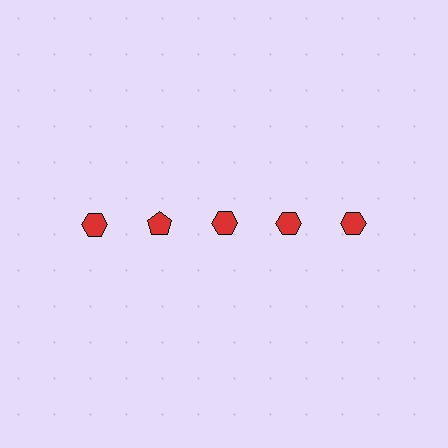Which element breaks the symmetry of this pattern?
The red pentagon in the top row, second from left column breaks the symmetry. All other shapes are red hexagons.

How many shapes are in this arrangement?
There are 5 shapes arranged in a grid pattern.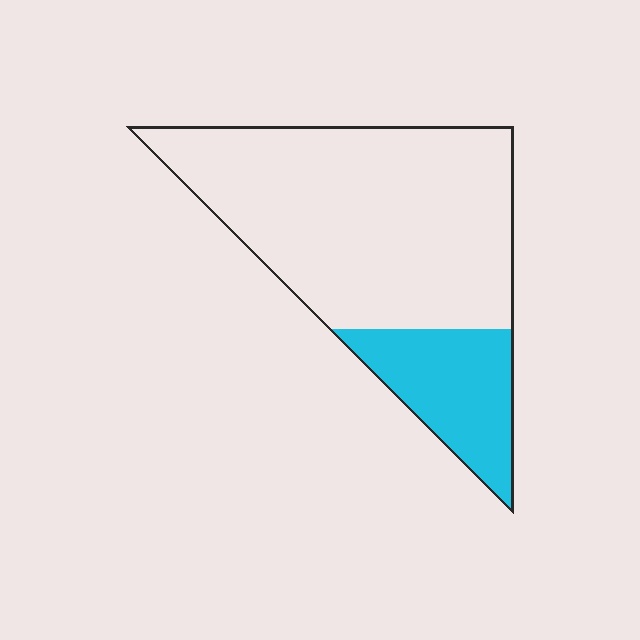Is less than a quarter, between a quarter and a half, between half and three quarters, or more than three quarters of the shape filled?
Less than a quarter.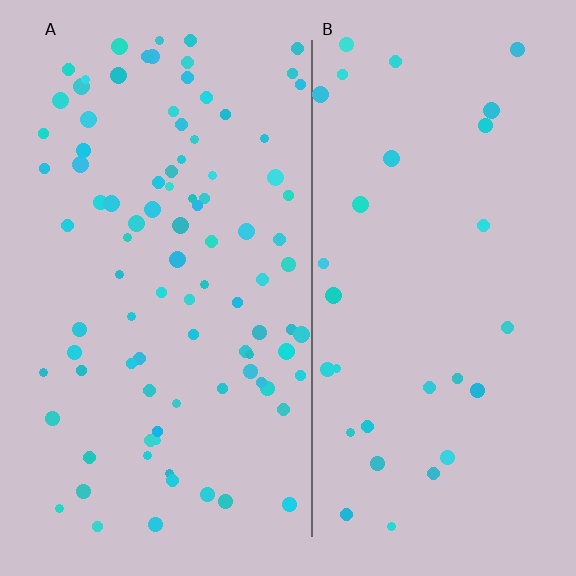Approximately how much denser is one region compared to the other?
Approximately 3.0× — region A over region B.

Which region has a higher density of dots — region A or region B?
A (the left).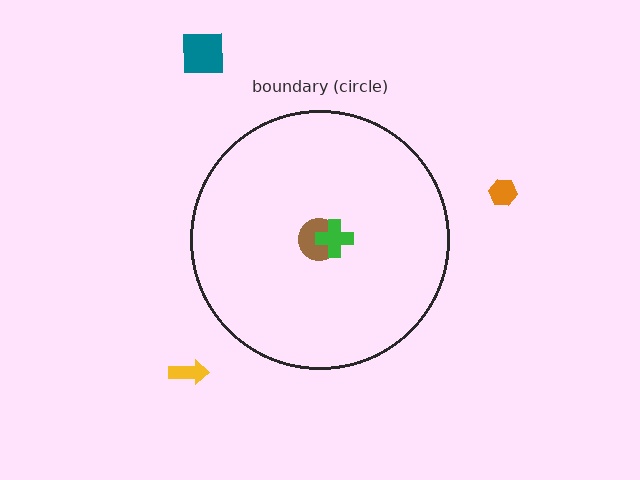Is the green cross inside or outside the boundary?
Inside.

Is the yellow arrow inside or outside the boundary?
Outside.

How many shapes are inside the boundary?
2 inside, 3 outside.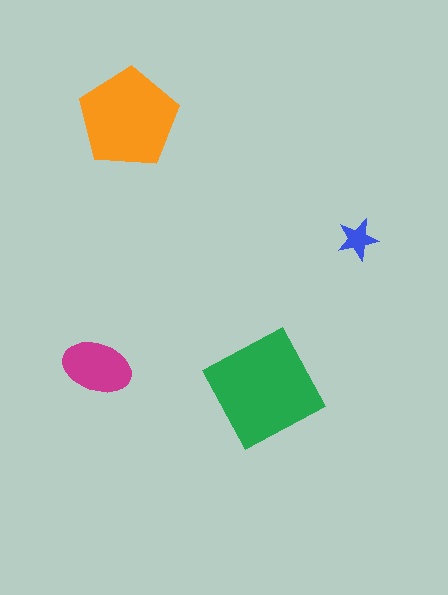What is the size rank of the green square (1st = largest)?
1st.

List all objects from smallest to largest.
The blue star, the magenta ellipse, the orange pentagon, the green square.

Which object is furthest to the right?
The blue star is rightmost.